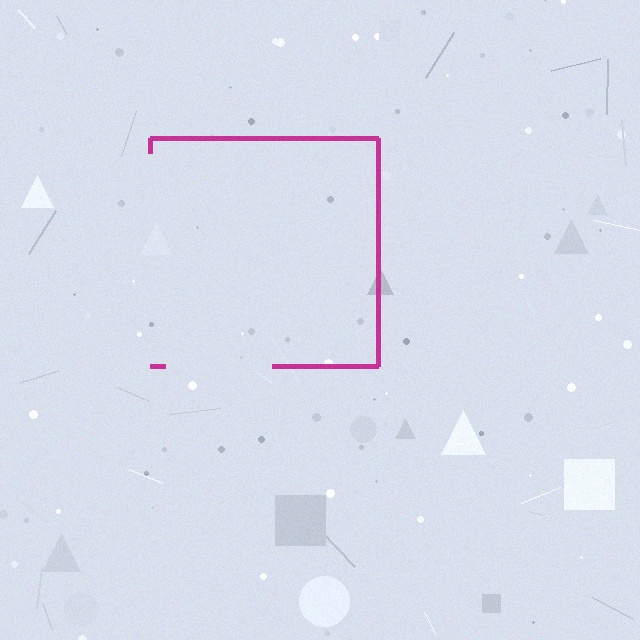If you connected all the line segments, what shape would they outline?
They would outline a square.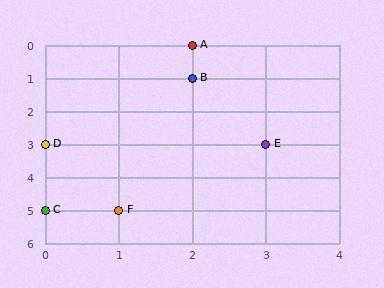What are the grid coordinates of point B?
Point B is at grid coordinates (2, 1).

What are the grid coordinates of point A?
Point A is at grid coordinates (2, 0).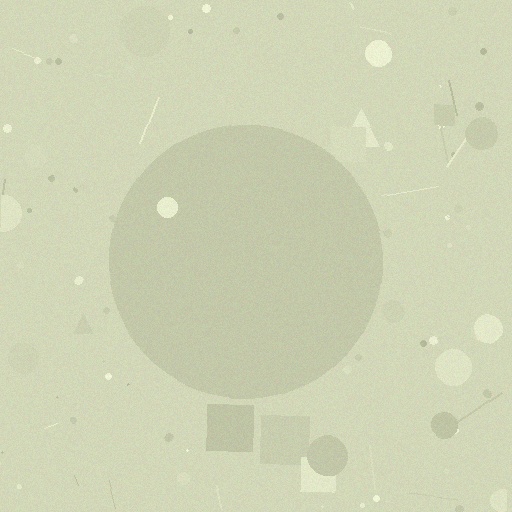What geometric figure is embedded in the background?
A circle is embedded in the background.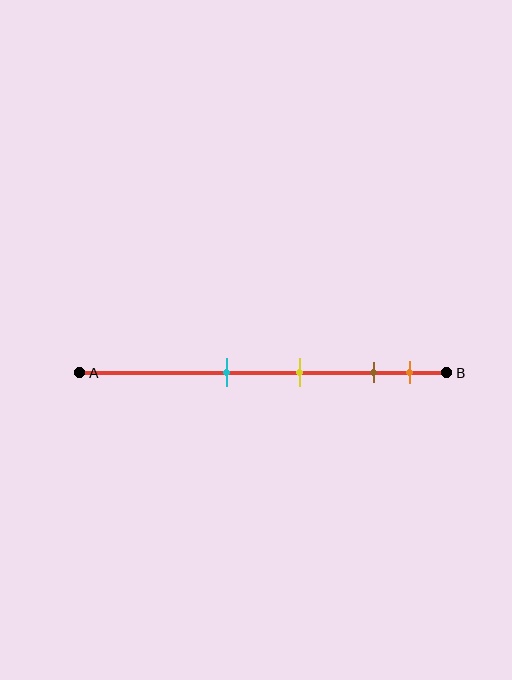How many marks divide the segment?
There are 4 marks dividing the segment.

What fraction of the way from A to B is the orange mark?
The orange mark is approximately 90% (0.9) of the way from A to B.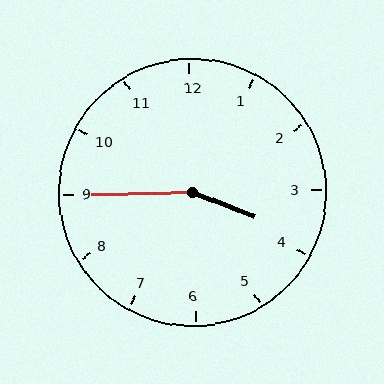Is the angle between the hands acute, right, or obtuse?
It is obtuse.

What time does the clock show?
3:45.